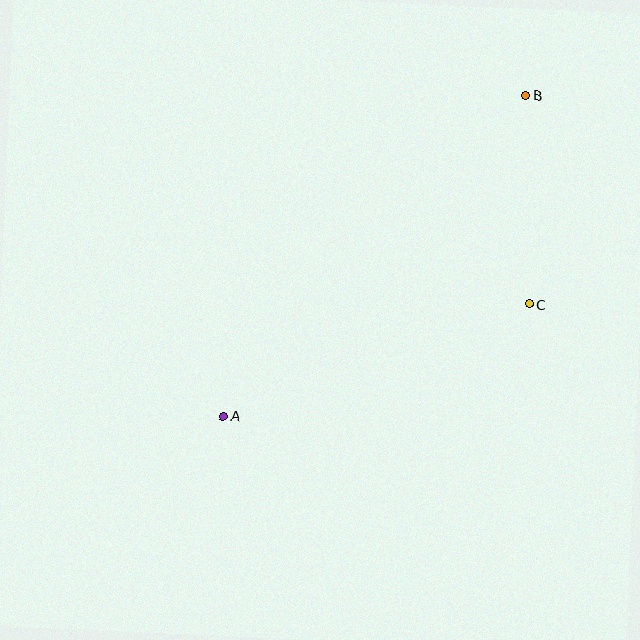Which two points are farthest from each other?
Points A and B are farthest from each other.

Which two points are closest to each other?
Points B and C are closest to each other.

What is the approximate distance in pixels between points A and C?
The distance between A and C is approximately 326 pixels.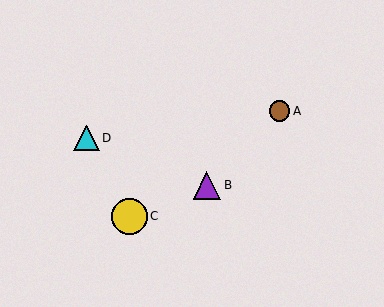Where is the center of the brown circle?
The center of the brown circle is at (279, 111).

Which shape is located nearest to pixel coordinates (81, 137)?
The cyan triangle (labeled D) at (87, 138) is nearest to that location.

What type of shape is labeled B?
Shape B is a purple triangle.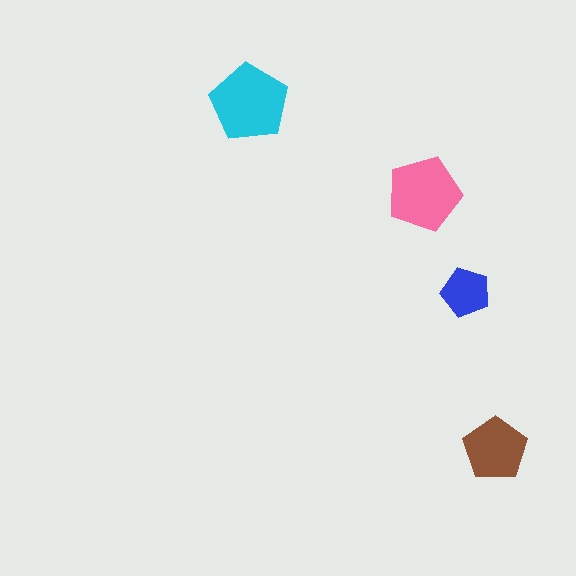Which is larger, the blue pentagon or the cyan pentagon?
The cyan one.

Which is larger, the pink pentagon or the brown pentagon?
The pink one.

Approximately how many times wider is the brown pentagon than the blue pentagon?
About 1.5 times wider.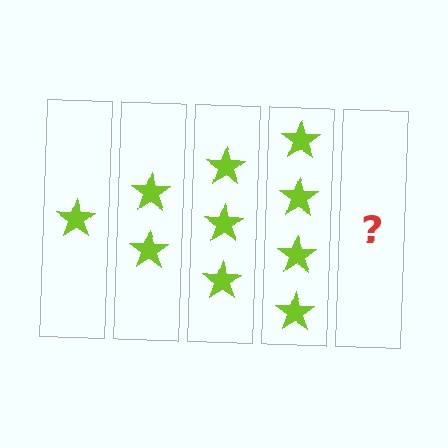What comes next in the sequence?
The next element should be 5 stars.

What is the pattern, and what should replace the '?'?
The pattern is that each step adds one more star. The '?' should be 5 stars.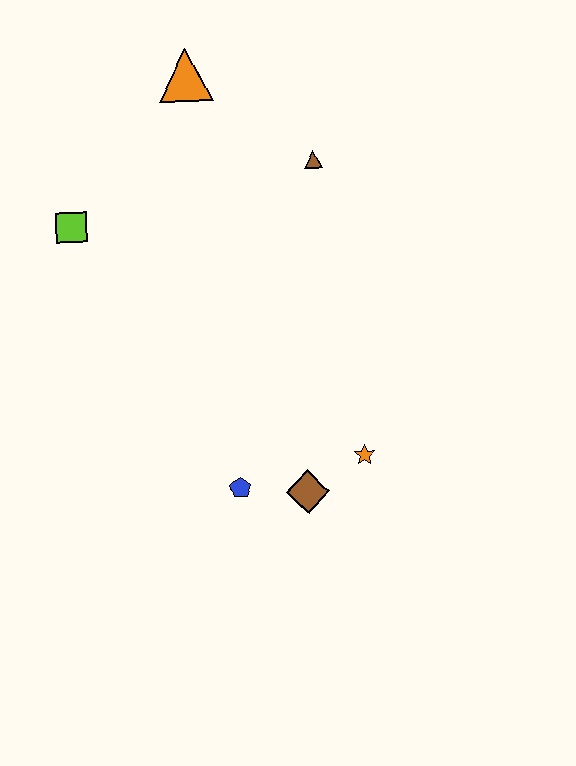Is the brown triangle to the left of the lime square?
No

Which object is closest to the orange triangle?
The brown triangle is closest to the orange triangle.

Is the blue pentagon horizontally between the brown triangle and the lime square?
Yes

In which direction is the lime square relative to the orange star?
The lime square is to the left of the orange star.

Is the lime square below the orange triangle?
Yes